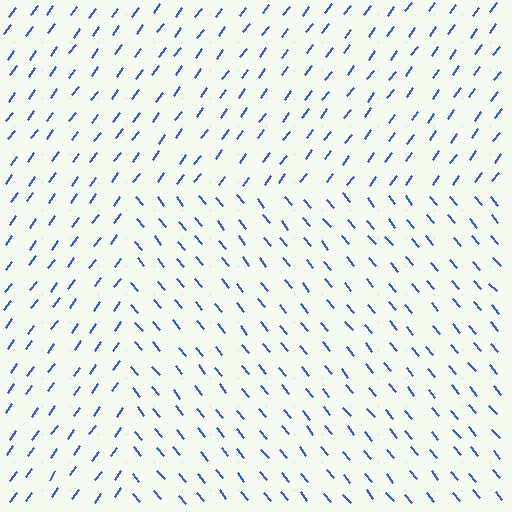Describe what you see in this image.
The image is filled with small blue line segments. A rectangle region in the image has lines oriented differently from the surrounding lines, creating a visible texture boundary.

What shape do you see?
I see a rectangle.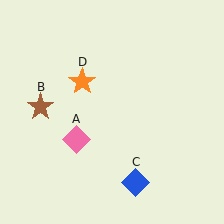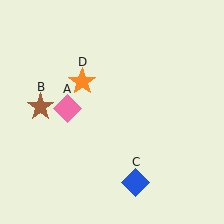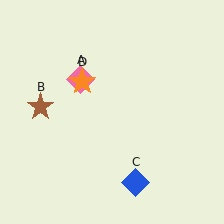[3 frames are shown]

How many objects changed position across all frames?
1 object changed position: pink diamond (object A).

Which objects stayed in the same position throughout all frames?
Brown star (object B) and blue diamond (object C) and orange star (object D) remained stationary.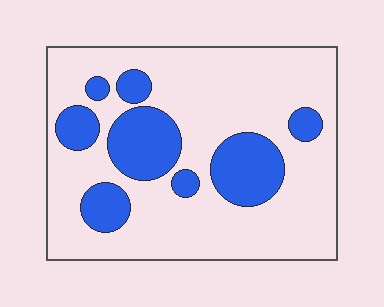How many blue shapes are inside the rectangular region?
8.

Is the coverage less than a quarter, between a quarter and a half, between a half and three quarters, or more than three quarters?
Less than a quarter.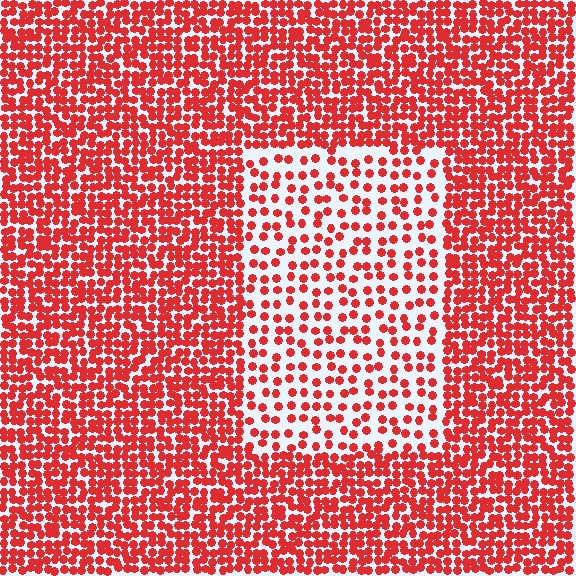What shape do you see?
I see a rectangle.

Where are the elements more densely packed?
The elements are more densely packed outside the rectangle boundary.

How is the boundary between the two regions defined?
The boundary is defined by a change in element density (approximately 2.2x ratio). All elements are the same color, size, and shape.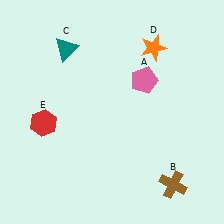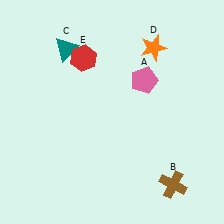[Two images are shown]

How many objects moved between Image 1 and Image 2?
1 object moved between the two images.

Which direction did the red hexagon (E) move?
The red hexagon (E) moved up.